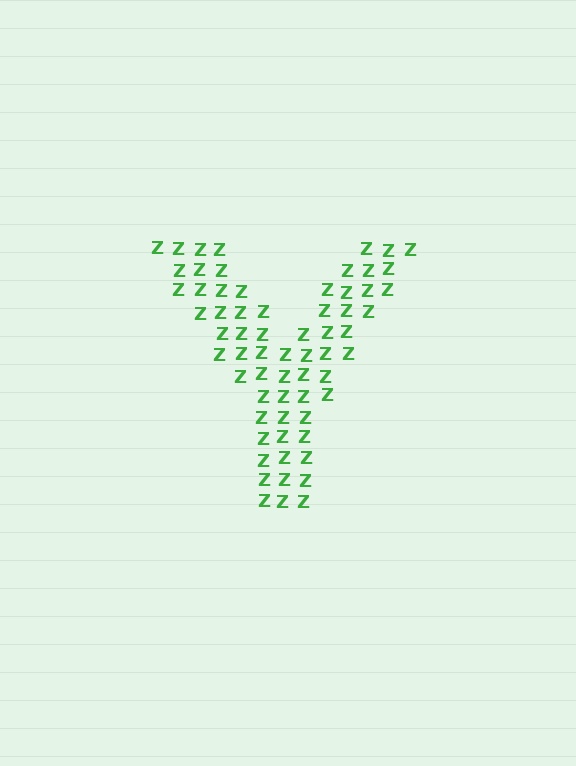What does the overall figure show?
The overall figure shows the letter Y.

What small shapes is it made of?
It is made of small letter Z's.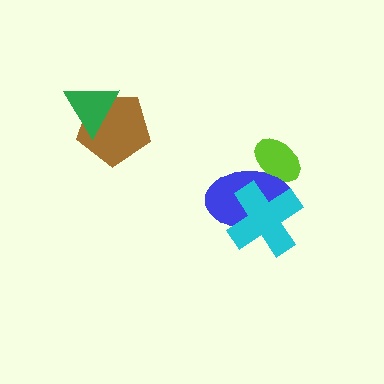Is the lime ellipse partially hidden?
Yes, it is partially covered by another shape.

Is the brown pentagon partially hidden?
Yes, it is partially covered by another shape.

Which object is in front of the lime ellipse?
The blue ellipse is in front of the lime ellipse.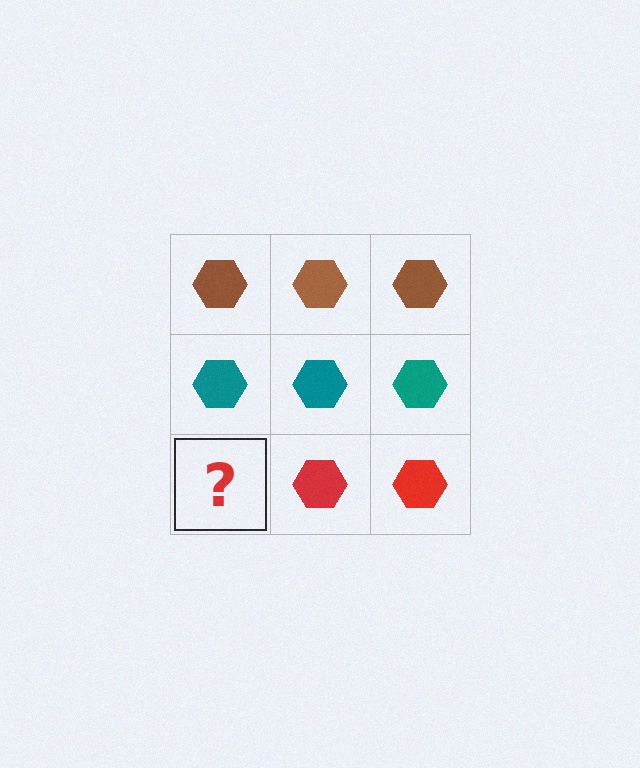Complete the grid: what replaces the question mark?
The question mark should be replaced with a red hexagon.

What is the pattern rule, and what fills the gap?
The rule is that each row has a consistent color. The gap should be filled with a red hexagon.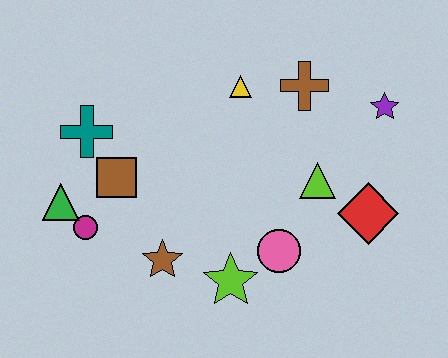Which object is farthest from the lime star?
The purple star is farthest from the lime star.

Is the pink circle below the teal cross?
Yes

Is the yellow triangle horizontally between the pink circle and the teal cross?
Yes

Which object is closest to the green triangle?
The magenta circle is closest to the green triangle.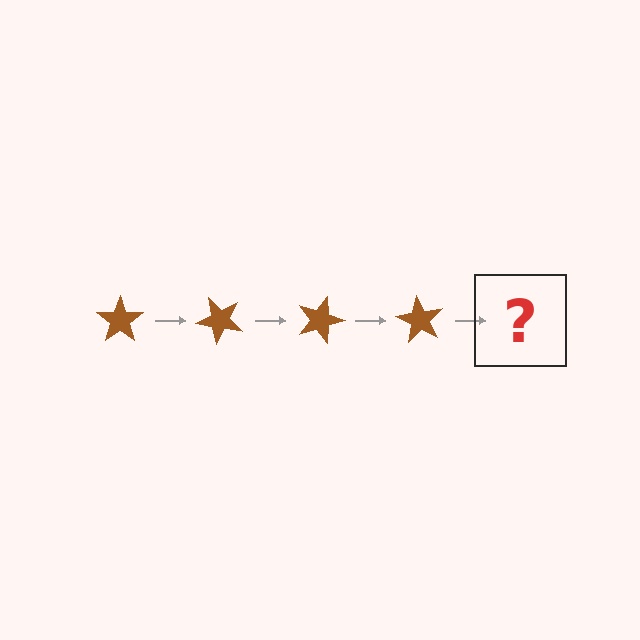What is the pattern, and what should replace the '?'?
The pattern is that the star rotates 45 degrees each step. The '?' should be a brown star rotated 180 degrees.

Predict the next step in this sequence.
The next step is a brown star rotated 180 degrees.